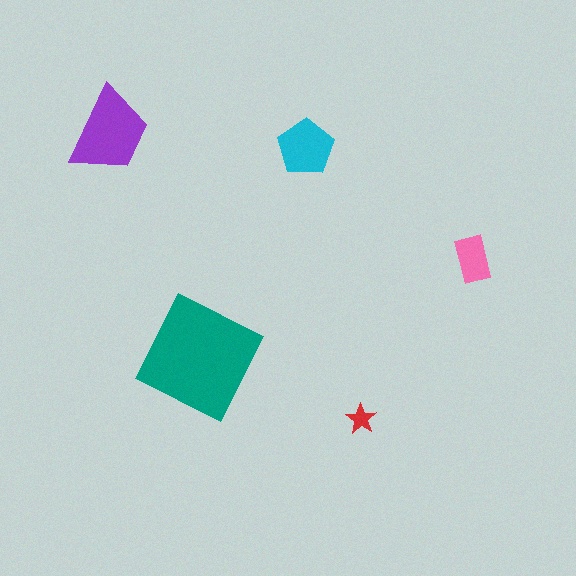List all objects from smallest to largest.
The red star, the pink rectangle, the cyan pentagon, the purple trapezoid, the teal square.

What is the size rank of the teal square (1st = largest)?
1st.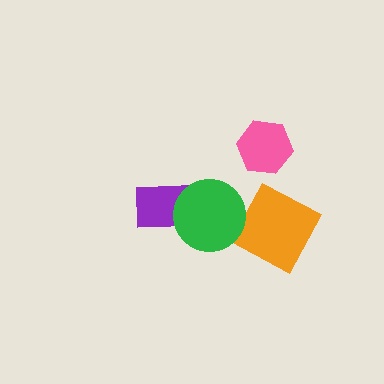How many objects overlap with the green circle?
2 objects overlap with the green circle.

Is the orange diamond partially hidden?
Yes, it is partially covered by another shape.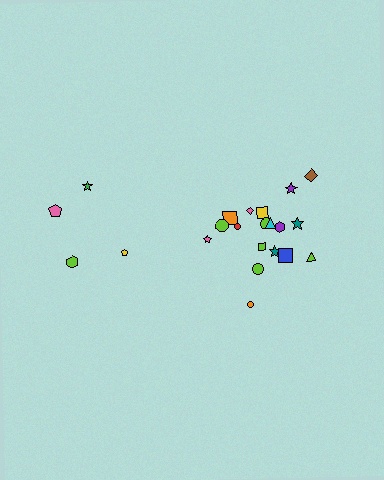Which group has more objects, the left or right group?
The right group.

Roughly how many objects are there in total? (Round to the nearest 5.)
Roughly 20 objects in total.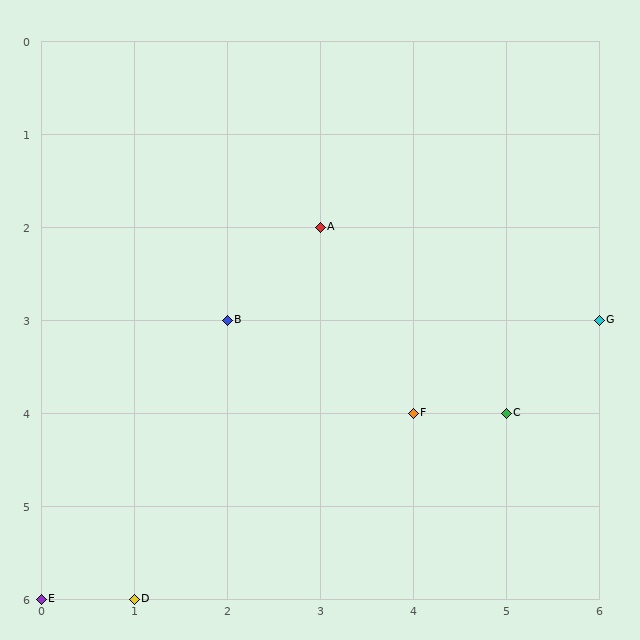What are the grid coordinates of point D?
Point D is at grid coordinates (1, 6).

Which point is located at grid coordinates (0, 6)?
Point E is at (0, 6).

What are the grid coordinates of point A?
Point A is at grid coordinates (3, 2).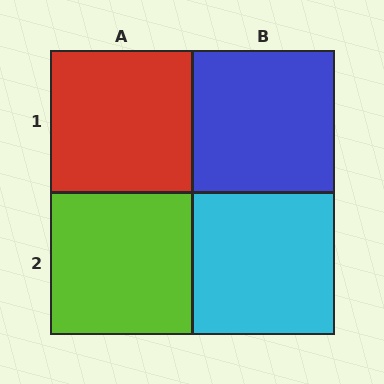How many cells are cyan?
1 cell is cyan.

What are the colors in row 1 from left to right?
Red, blue.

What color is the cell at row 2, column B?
Cyan.